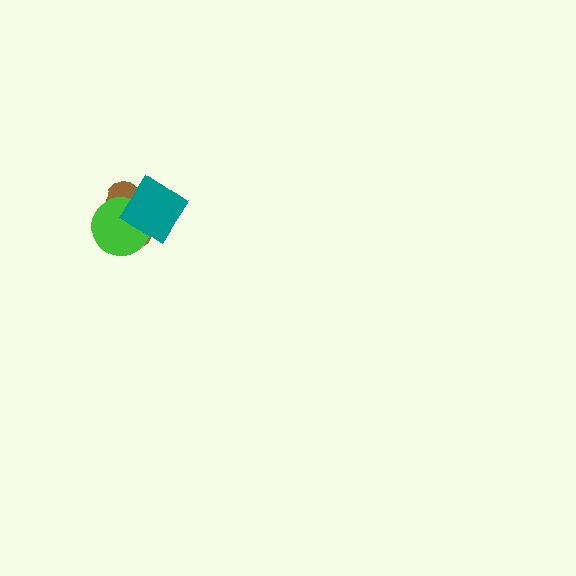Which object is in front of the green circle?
The teal diamond is in front of the green circle.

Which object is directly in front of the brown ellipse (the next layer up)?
The green circle is directly in front of the brown ellipse.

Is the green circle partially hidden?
Yes, it is partially covered by another shape.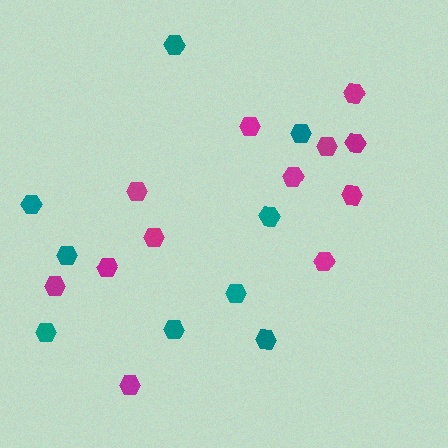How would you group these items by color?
There are 2 groups: one group of teal hexagons (9) and one group of magenta hexagons (12).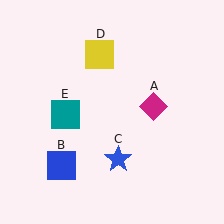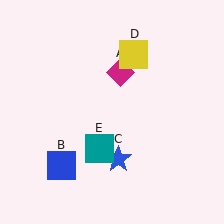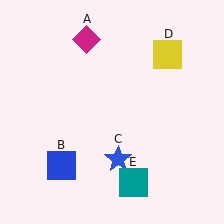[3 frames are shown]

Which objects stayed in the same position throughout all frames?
Blue square (object B) and blue star (object C) remained stationary.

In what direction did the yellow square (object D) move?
The yellow square (object D) moved right.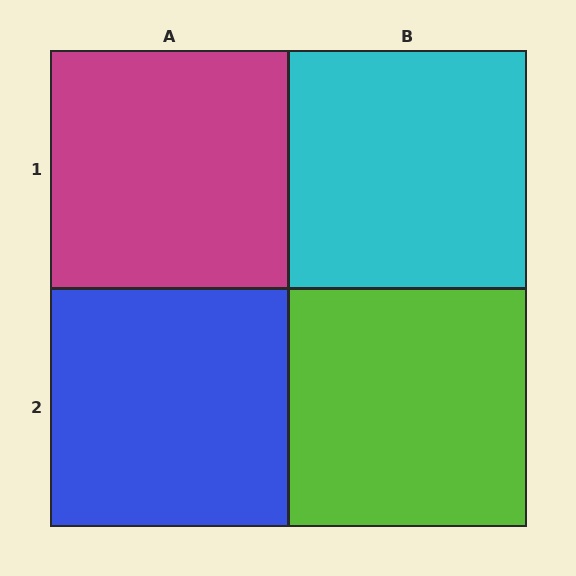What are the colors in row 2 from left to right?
Blue, lime.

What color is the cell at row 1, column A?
Magenta.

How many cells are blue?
1 cell is blue.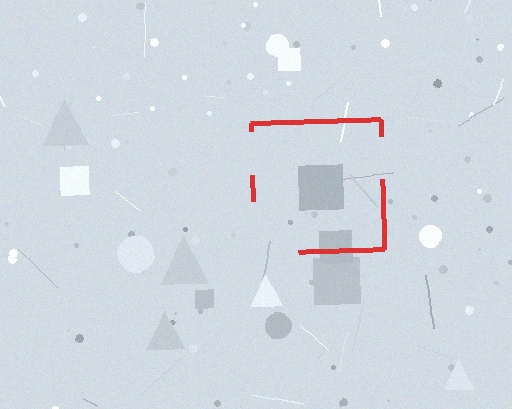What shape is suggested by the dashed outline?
The dashed outline suggests a square.